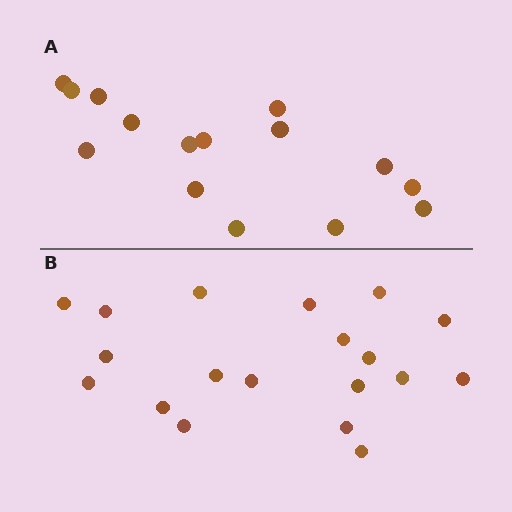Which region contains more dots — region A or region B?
Region B (the bottom region) has more dots.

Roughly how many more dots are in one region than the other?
Region B has about 4 more dots than region A.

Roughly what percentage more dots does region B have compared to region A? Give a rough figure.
About 25% more.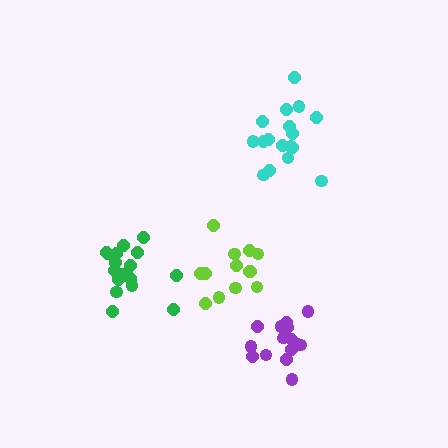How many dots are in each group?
Group 1: 17 dots, Group 2: 17 dots, Group 3: 13 dots, Group 4: 15 dots (62 total).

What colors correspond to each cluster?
The clusters are colored: cyan, green, lime, purple.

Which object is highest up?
The cyan cluster is topmost.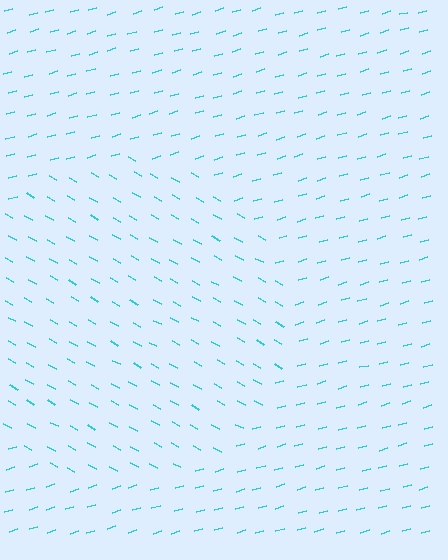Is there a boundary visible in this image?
Yes, there is a texture boundary formed by a change in line orientation.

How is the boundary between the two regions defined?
The boundary is defined purely by a change in line orientation (approximately 45 degrees difference). All lines are the same color and thickness.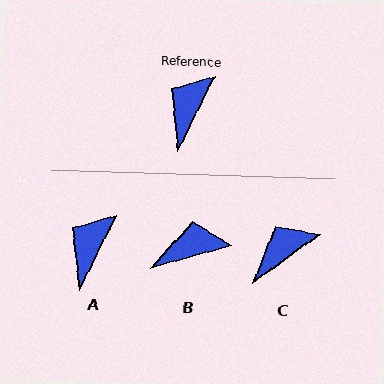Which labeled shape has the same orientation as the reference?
A.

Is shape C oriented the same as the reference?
No, it is off by about 28 degrees.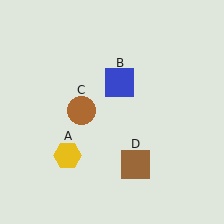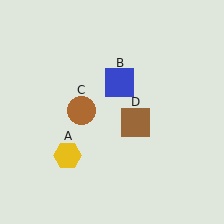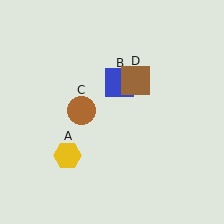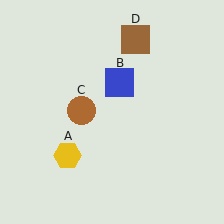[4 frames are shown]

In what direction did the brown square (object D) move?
The brown square (object D) moved up.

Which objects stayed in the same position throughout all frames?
Yellow hexagon (object A) and blue square (object B) and brown circle (object C) remained stationary.